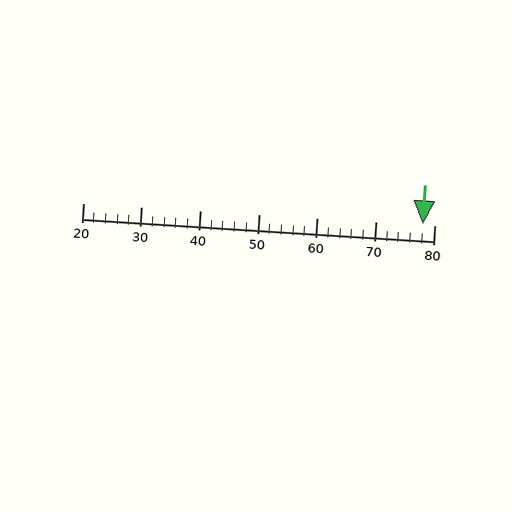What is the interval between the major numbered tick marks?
The major tick marks are spaced 10 units apart.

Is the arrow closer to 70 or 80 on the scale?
The arrow is closer to 80.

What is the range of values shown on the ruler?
The ruler shows values from 20 to 80.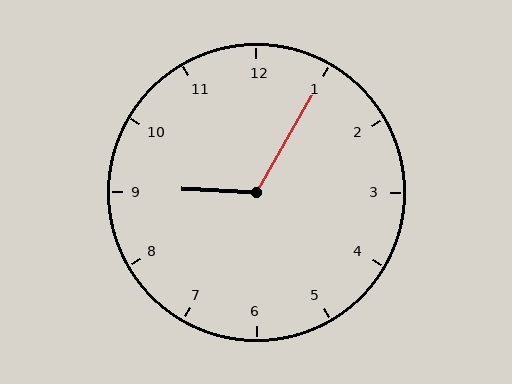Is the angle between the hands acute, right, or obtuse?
It is obtuse.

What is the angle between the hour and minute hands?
Approximately 118 degrees.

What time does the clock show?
9:05.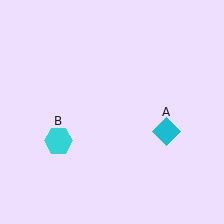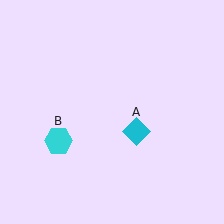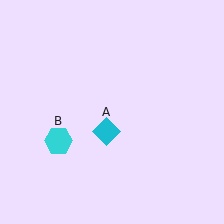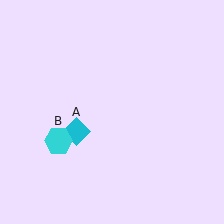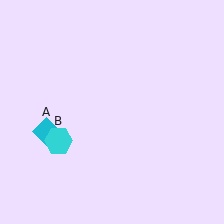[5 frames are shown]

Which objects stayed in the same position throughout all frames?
Cyan hexagon (object B) remained stationary.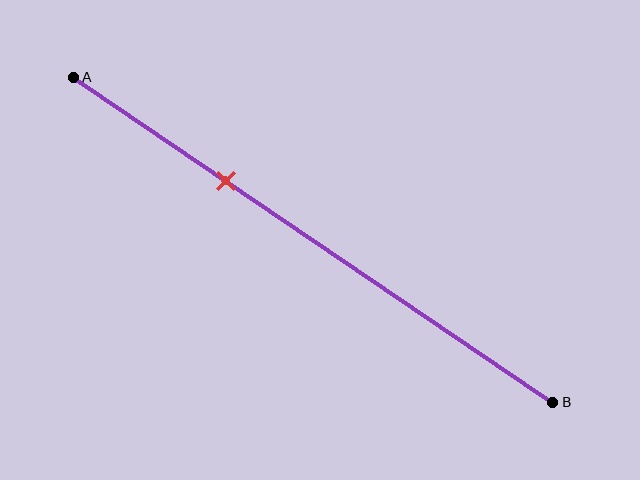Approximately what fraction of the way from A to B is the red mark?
The red mark is approximately 30% of the way from A to B.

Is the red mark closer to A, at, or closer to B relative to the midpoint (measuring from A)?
The red mark is closer to point A than the midpoint of segment AB.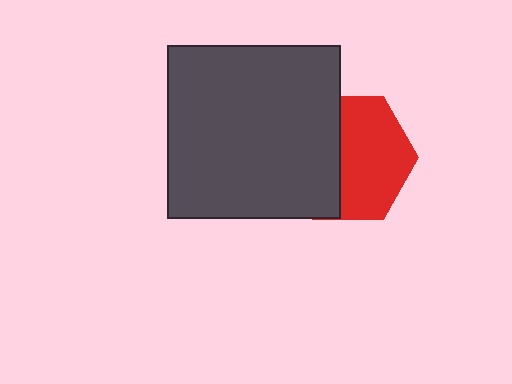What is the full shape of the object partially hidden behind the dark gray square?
The partially hidden object is a red hexagon.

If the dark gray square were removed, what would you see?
You would see the complete red hexagon.